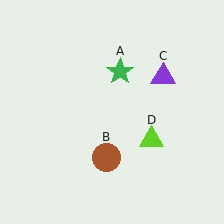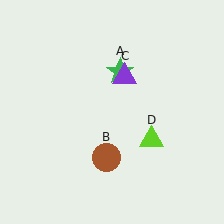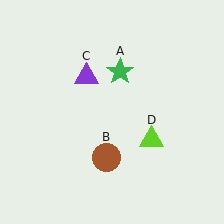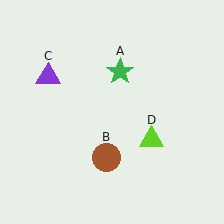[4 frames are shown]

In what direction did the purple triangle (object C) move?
The purple triangle (object C) moved left.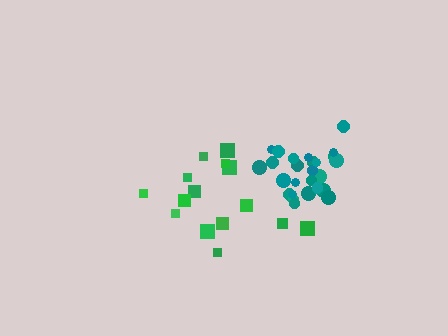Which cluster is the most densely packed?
Teal.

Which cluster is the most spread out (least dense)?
Green.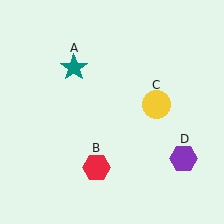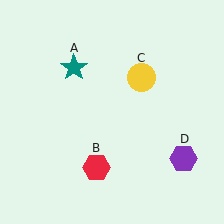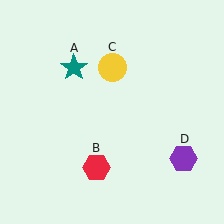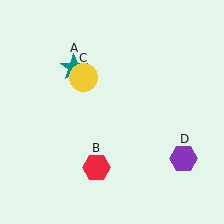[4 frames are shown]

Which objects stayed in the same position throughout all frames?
Teal star (object A) and red hexagon (object B) and purple hexagon (object D) remained stationary.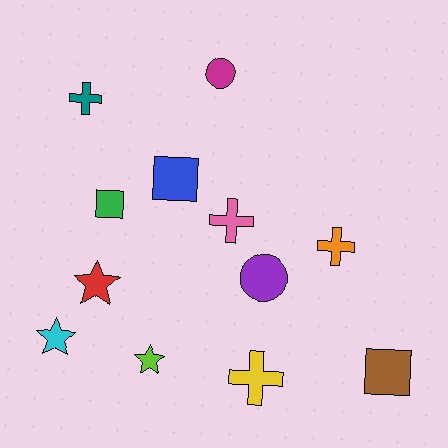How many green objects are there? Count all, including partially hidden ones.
There is 1 green object.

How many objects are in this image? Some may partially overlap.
There are 12 objects.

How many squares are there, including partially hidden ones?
There are 3 squares.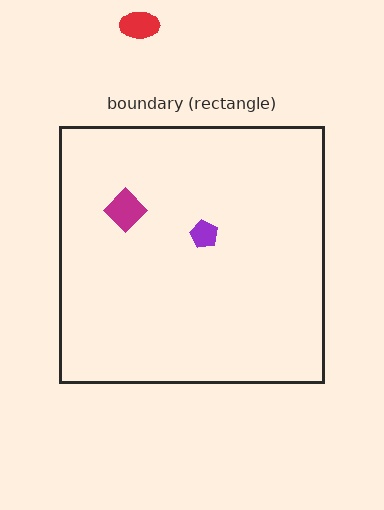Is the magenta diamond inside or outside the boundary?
Inside.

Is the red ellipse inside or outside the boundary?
Outside.